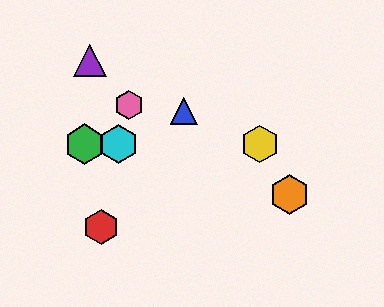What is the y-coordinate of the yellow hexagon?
The yellow hexagon is at y≈144.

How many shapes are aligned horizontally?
3 shapes (the green hexagon, the yellow hexagon, the cyan hexagon) are aligned horizontally.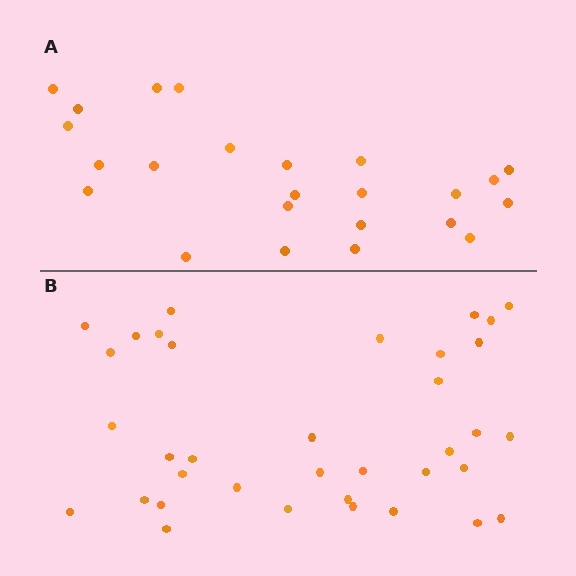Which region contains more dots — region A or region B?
Region B (the bottom region) has more dots.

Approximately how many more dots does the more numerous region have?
Region B has roughly 12 or so more dots than region A.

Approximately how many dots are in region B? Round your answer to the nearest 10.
About 40 dots. (The exact count is 36, which rounds to 40.)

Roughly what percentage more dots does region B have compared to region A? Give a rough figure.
About 50% more.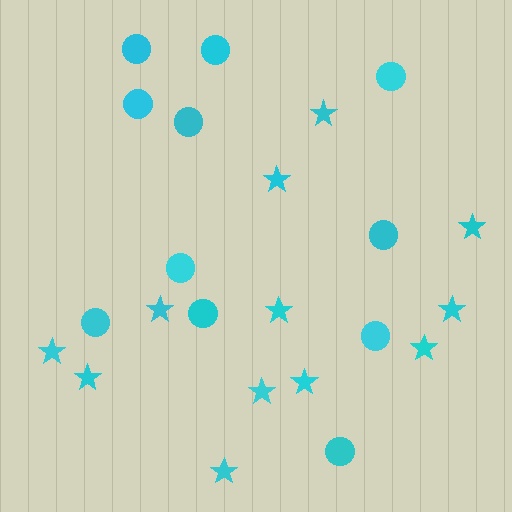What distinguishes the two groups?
There are 2 groups: one group of stars (12) and one group of circles (11).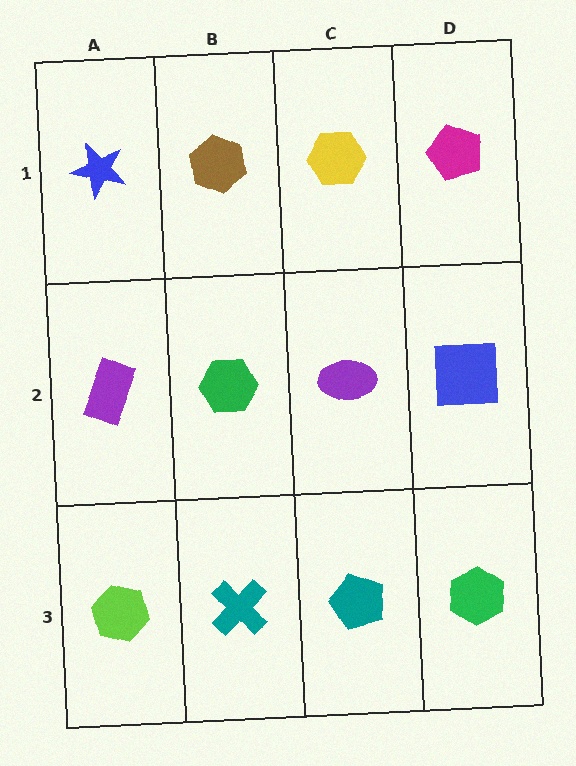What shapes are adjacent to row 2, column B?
A brown hexagon (row 1, column B), a teal cross (row 3, column B), a purple rectangle (row 2, column A), a purple ellipse (row 2, column C).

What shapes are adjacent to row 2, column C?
A yellow hexagon (row 1, column C), a teal pentagon (row 3, column C), a green hexagon (row 2, column B), a blue square (row 2, column D).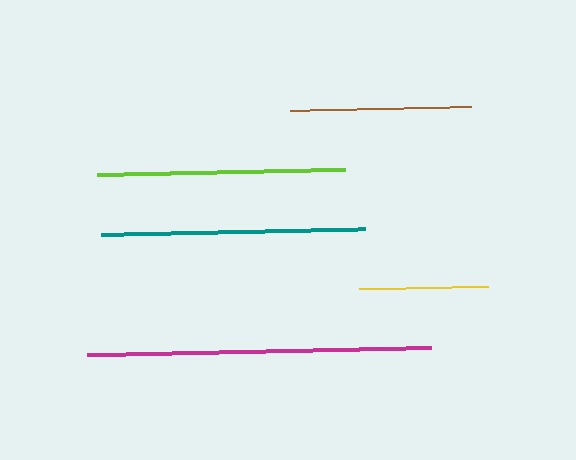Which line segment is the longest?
The magenta line is the longest at approximately 344 pixels.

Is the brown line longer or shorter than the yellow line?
The brown line is longer than the yellow line.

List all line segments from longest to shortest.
From longest to shortest: magenta, teal, lime, brown, yellow.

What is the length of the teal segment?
The teal segment is approximately 264 pixels long.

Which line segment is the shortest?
The yellow line is the shortest at approximately 129 pixels.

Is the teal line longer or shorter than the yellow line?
The teal line is longer than the yellow line.